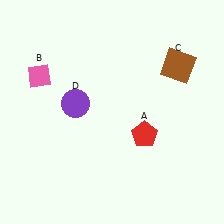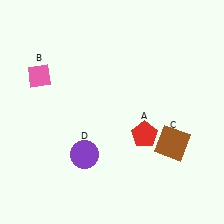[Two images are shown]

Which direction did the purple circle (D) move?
The purple circle (D) moved down.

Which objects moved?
The objects that moved are: the brown square (C), the purple circle (D).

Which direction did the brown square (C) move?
The brown square (C) moved down.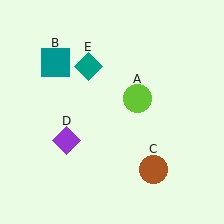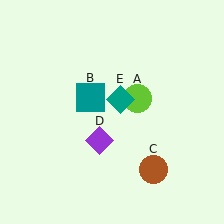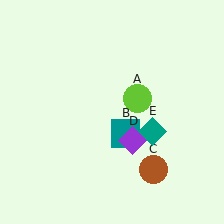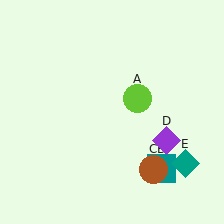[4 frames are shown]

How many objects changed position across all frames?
3 objects changed position: teal square (object B), purple diamond (object D), teal diamond (object E).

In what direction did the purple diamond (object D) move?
The purple diamond (object D) moved right.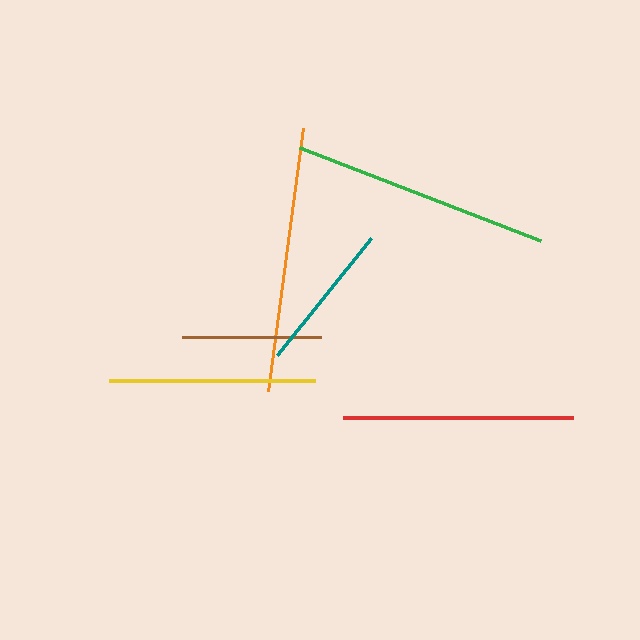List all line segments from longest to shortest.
From longest to shortest: orange, green, red, yellow, teal, brown.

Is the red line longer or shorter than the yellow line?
The red line is longer than the yellow line.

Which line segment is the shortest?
The brown line is the shortest at approximately 139 pixels.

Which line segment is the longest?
The orange line is the longest at approximately 266 pixels.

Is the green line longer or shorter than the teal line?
The green line is longer than the teal line.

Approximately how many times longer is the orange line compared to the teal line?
The orange line is approximately 1.8 times the length of the teal line.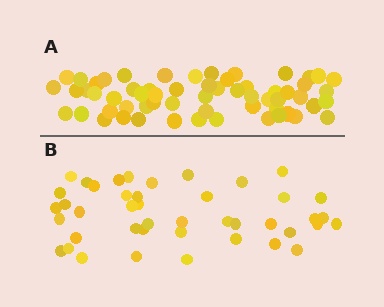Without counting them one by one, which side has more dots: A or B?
Region A (the top region) has more dots.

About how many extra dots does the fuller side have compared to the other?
Region A has approximately 15 more dots than region B.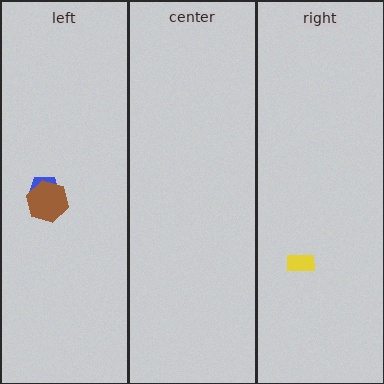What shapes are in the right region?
The yellow rectangle.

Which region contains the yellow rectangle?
The right region.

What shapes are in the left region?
The blue pentagon, the brown hexagon.